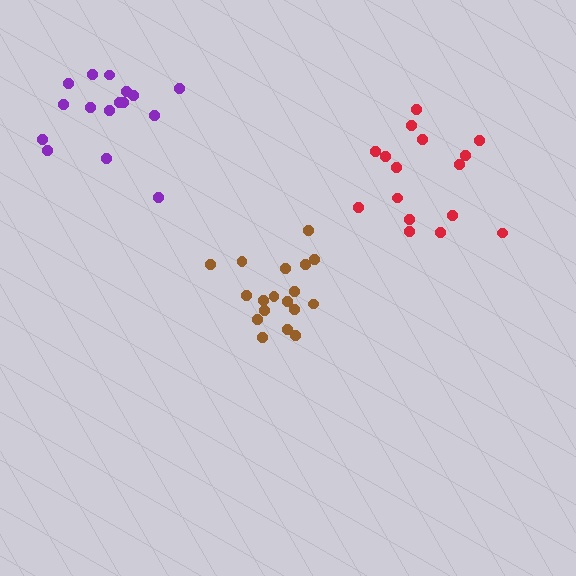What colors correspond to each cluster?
The clusters are colored: purple, red, brown.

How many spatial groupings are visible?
There are 3 spatial groupings.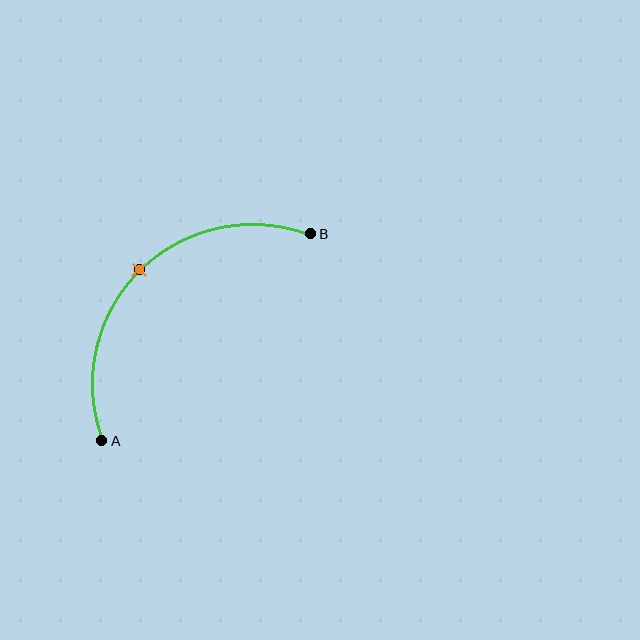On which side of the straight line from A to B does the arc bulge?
The arc bulges above and to the left of the straight line connecting A and B.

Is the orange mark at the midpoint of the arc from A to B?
Yes. The orange mark lies on the arc at equal arc-length from both A and B — it is the arc midpoint.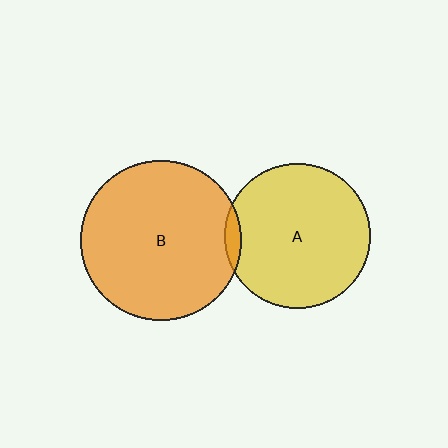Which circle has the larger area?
Circle B (orange).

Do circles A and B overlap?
Yes.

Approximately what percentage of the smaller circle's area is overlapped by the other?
Approximately 5%.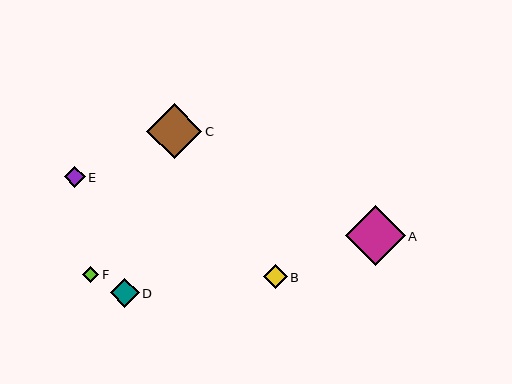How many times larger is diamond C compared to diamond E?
Diamond C is approximately 2.7 times the size of diamond E.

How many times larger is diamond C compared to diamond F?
Diamond C is approximately 3.4 times the size of diamond F.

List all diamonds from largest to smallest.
From largest to smallest: A, C, D, B, E, F.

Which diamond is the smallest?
Diamond F is the smallest with a size of approximately 16 pixels.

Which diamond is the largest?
Diamond A is the largest with a size of approximately 60 pixels.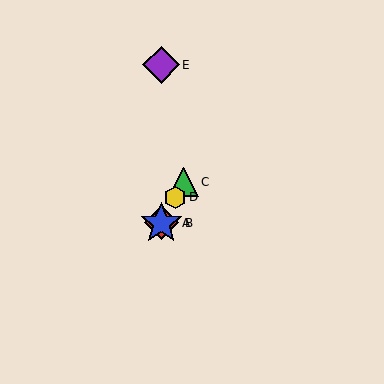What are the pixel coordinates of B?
Object B is at (161, 223).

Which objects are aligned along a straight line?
Objects A, B, C, D are aligned along a straight line.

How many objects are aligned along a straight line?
4 objects (A, B, C, D) are aligned along a straight line.